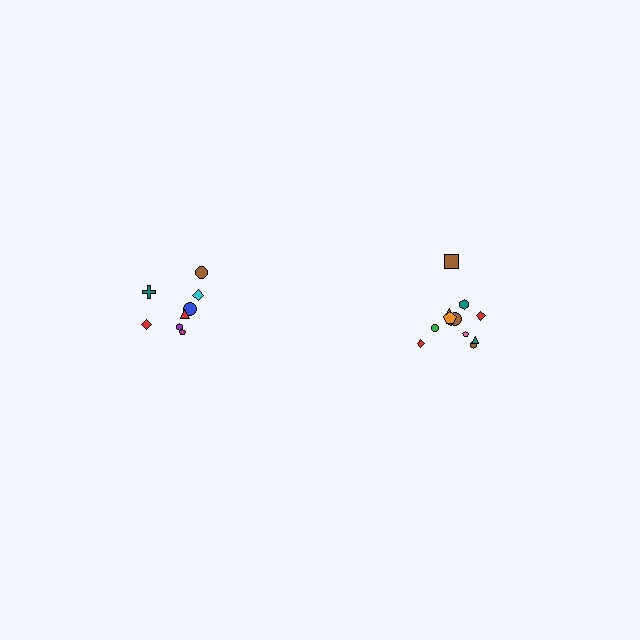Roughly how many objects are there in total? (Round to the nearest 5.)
Roughly 20 objects in total.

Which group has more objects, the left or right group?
The right group.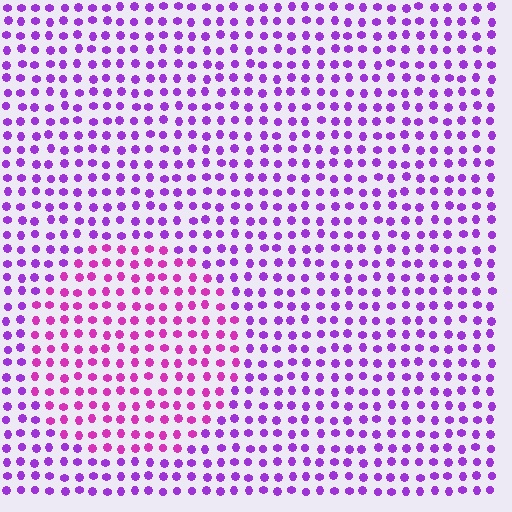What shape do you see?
I see a circle.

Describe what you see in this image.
The image is filled with small purple elements in a uniform arrangement. A circle-shaped region is visible where the elements are tinted to a slightly different hue, forming a subtle color boundary.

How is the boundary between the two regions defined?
The boundary is defined purely by a slight shift in hue (about 31 degrees). Spacing, size, and orientation are identical on both sides.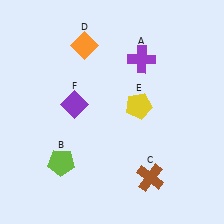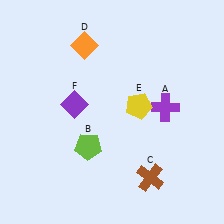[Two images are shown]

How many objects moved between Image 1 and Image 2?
2 objects moved between the two images.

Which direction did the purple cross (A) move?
The purple cross (A) moved down.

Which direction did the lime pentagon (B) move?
The lime pentagon (B) moved right.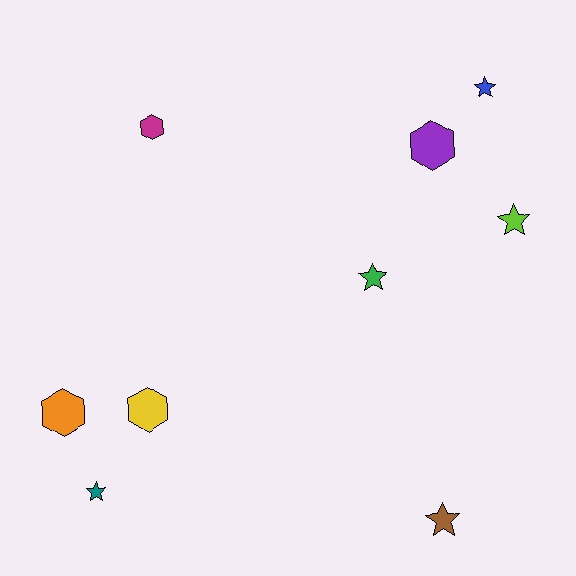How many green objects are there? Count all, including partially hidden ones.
There is 1 green object.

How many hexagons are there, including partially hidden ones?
There are 4 hexagons.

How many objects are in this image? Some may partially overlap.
There are 9 objects.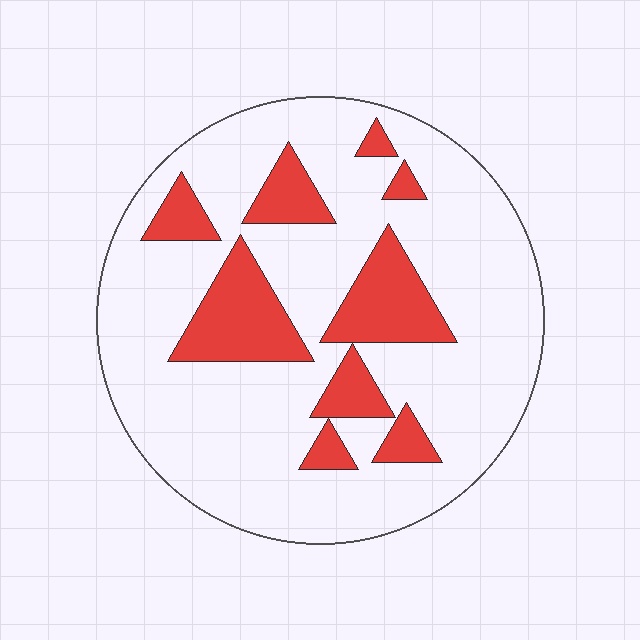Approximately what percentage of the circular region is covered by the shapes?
Approximately 20%.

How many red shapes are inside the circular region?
9.